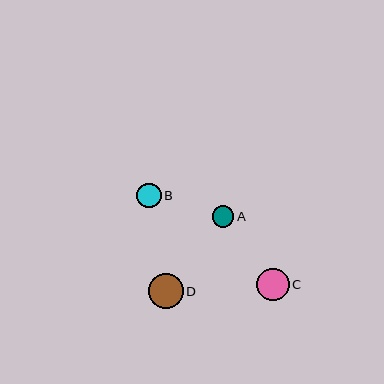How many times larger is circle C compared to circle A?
Circle C is approximately 1.5 times the size of circle A.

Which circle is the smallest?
Circle A is the smallest with a size of approximately 21 pixels.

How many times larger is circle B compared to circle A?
Circle B is approximately 1.1 times the size of circle A.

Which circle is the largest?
Circle D is the largest with a size of approximately 35 pixels.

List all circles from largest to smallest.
From largest to smallest: D, C, B, A.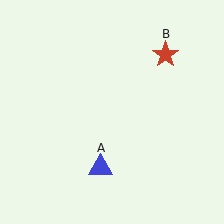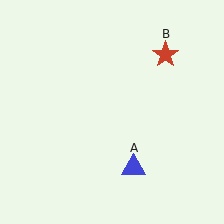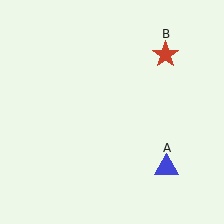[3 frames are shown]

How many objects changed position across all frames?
1 object changed position: blue triangle (object A).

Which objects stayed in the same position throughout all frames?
Red star (object B) remained stationary.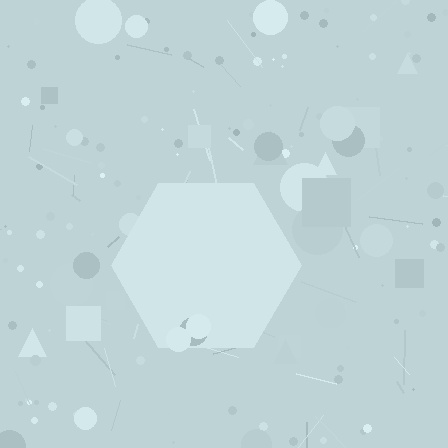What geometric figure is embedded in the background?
A hexagon is embedded in the background.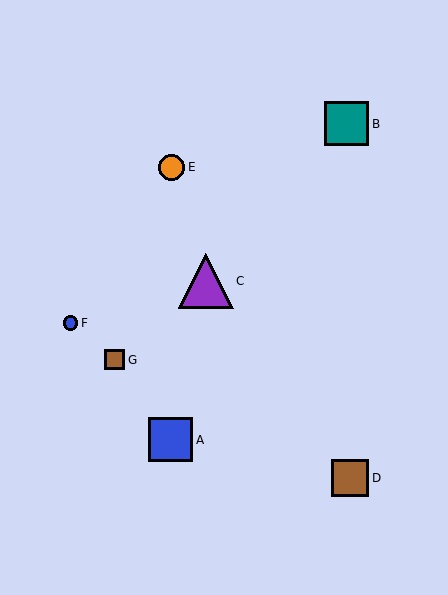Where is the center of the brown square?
The center of the brown square is at (115, 360).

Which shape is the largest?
The purple triangle (labeled C) is the largest.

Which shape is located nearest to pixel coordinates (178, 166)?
The orange circle (labeled E) at (172, 167) is nearest to that location.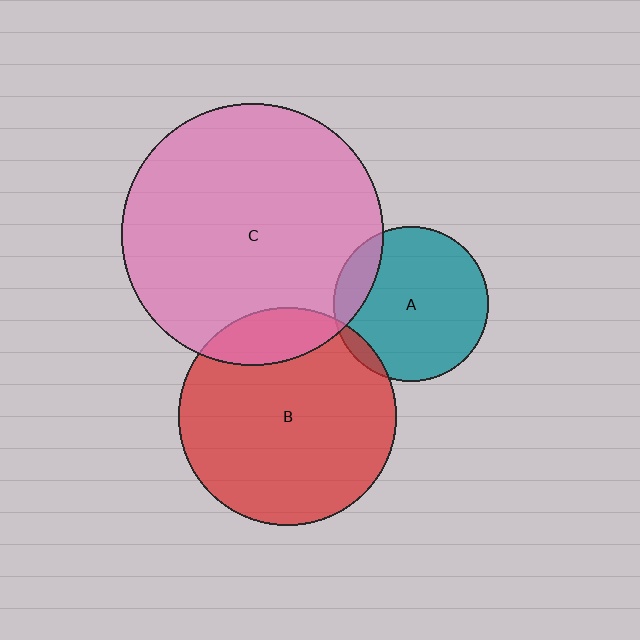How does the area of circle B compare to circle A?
Approximately 2.0 times.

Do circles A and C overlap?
Yes.